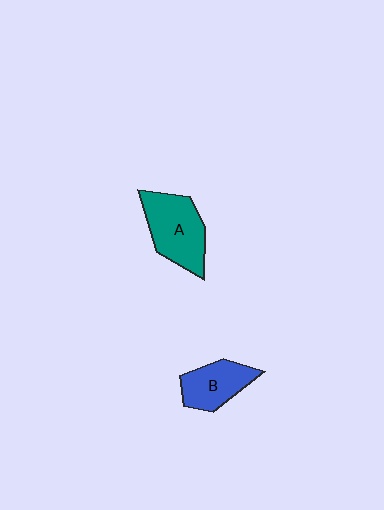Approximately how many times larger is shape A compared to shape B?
Approximately 1.4 times.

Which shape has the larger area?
Shape A (teal).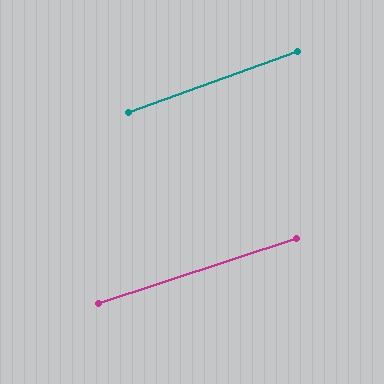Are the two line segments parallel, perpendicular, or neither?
Parallel — their directions differ by only 1.6°.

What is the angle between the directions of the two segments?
Approximately 2 degrees.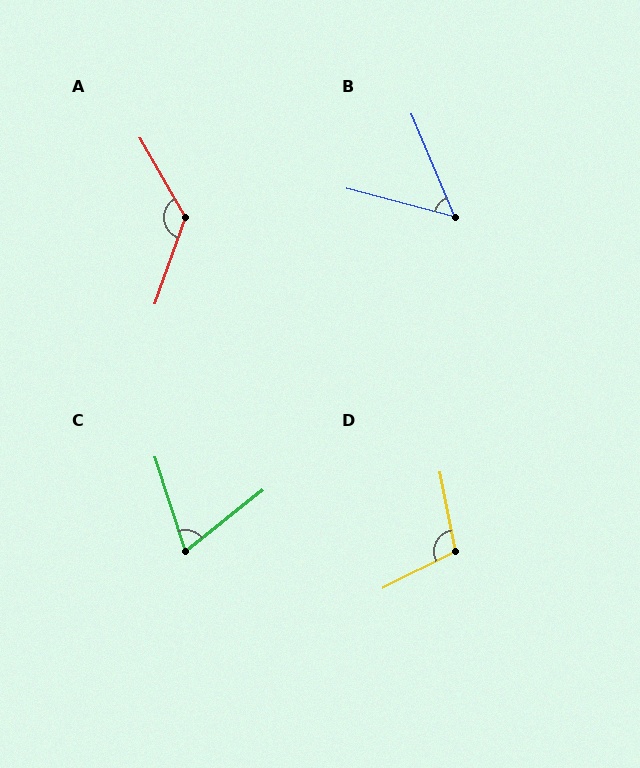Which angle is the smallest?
B, at approximately 53 degrees.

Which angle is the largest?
A, at approximately 131 degrees.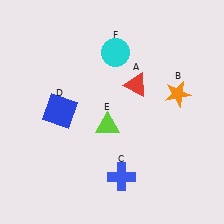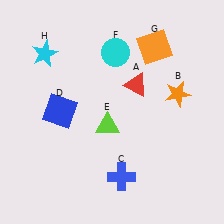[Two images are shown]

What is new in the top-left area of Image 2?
A cyan star (H) was added in the top-left area of Image 2.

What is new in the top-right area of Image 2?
An orange square (G) was added in the top-right area of Image 2.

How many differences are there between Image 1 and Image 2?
There are 2 differences between the two images.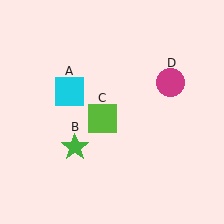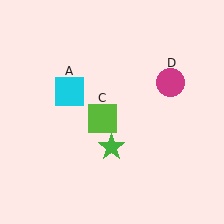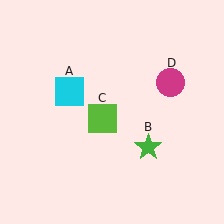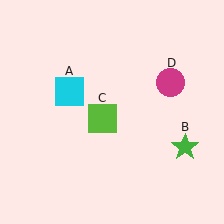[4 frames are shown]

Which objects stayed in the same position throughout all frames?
Cyan square (object A) and lime square (object C) and magenta circle (object D) remained stationary.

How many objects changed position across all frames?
1 object changed position: green star (object B).